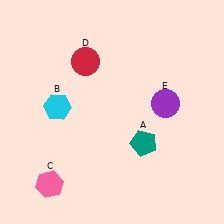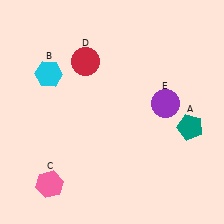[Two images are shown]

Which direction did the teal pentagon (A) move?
The teal pentagon (A) moved right.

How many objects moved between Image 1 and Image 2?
2 objects moved between the two images.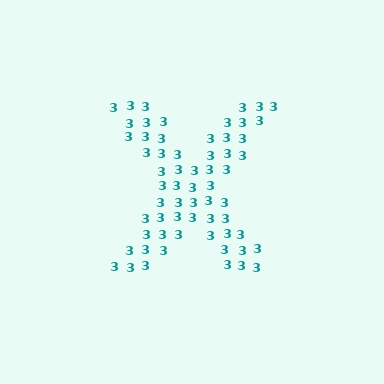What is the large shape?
The large shape is the letter X.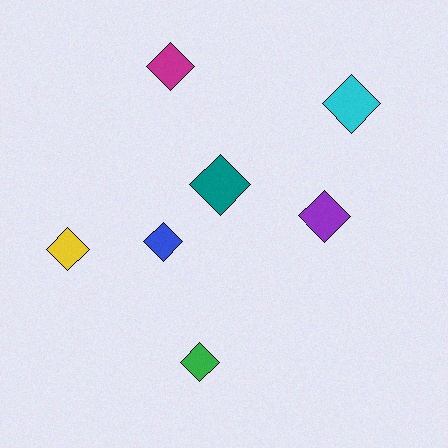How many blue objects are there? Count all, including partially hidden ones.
There is 1 blue object.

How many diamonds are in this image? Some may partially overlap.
There are 7 diamonds.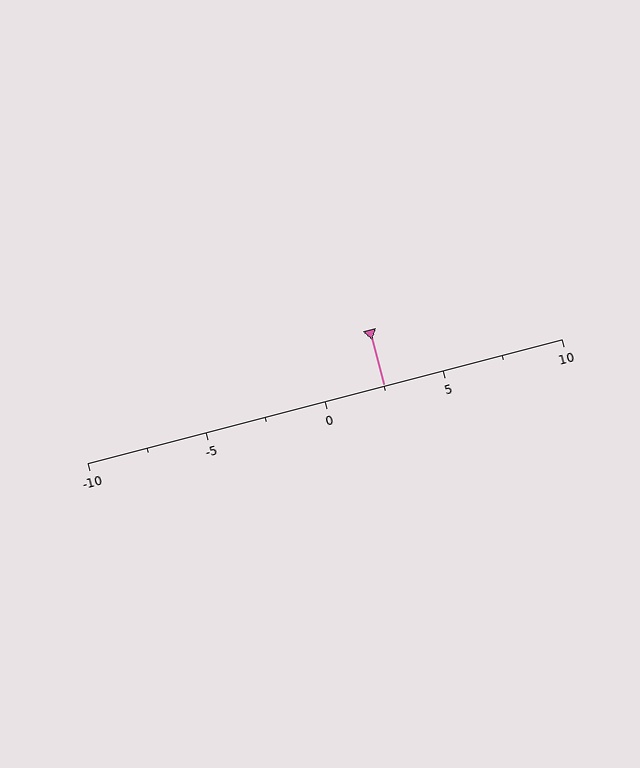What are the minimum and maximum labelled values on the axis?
The axis runs from -10 to 10.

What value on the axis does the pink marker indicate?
The marker indicates approximately 2.5.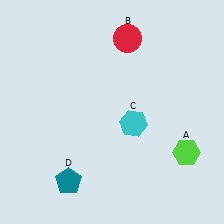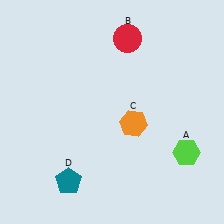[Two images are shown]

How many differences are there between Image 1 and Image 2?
There is 1 difference between the two images.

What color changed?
The hexagon (C) changed from cyan in Image 1 to orange in Image 2.